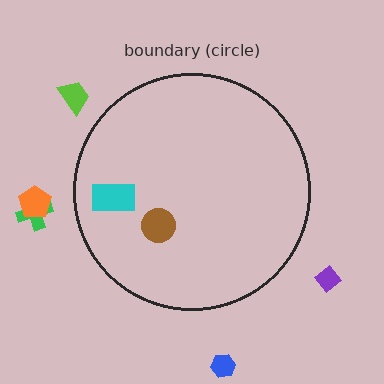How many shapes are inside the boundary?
2 inside, 5 outside.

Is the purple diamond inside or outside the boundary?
Outside.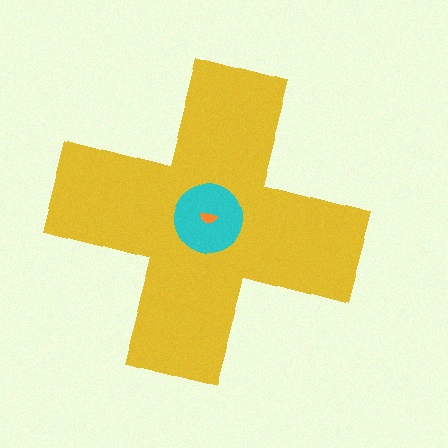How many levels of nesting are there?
3.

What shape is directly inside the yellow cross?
The cyan circle.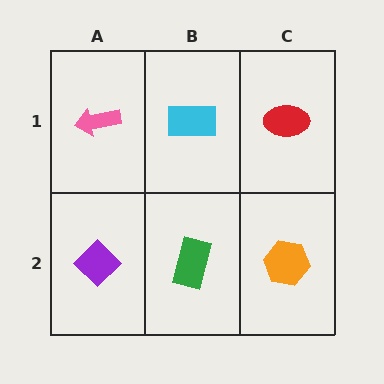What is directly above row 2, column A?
A pink arrow.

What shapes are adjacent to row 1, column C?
An orange hexagon (row 2, column C), a cyan rectangle (row 1, column B).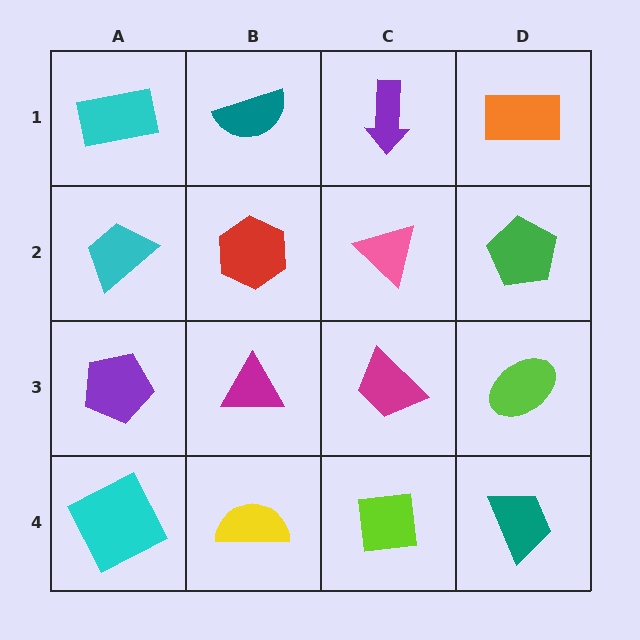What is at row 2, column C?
A pink triangle.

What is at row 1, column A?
A cyan rectangle.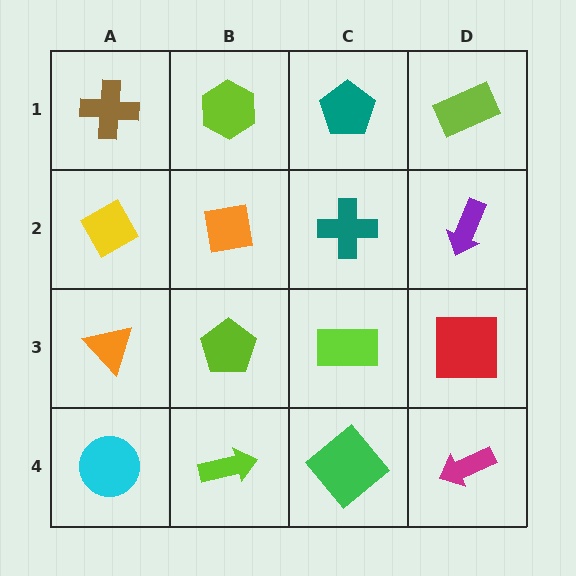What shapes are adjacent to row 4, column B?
A lime pentagon (row 3, column B), a cyan circle (row 4, column A), a green diamond (row 4, column C).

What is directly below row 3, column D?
A magenta arrow.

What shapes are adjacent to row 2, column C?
A teal pentagon (row 1, column C), a lime rectangle (row 3, column C), an orange square (row 2, column B), a purple arrow (row 2, column D).